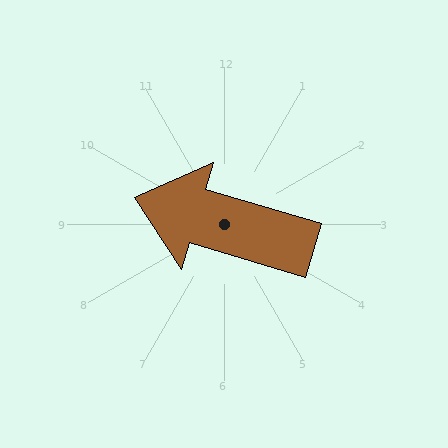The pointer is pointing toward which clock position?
Roughly 10 o'clock.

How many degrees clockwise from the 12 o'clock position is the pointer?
Approximately 287 degrees.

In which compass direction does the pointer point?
West.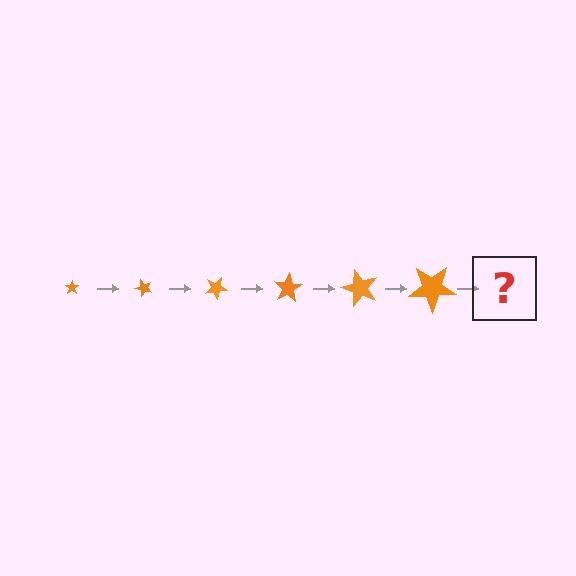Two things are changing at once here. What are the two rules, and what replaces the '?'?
The two rules are that the star grows larger each step and it rotates 50 degrees each step. The '?' should be a star, larger than the previous one and rotated 300 degrees from the start.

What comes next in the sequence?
The next element should be a star, larger than the previous one and rotated 300 degrees from the start.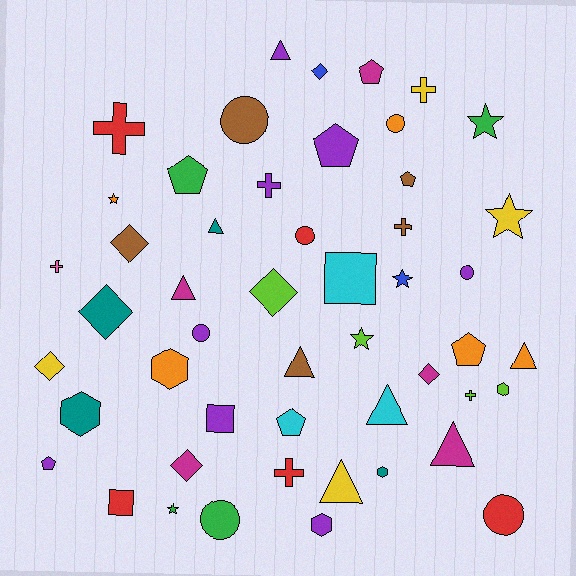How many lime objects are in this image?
There are 4 lime objects.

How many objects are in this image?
There are 50 objects.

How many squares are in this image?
There are 3 squares.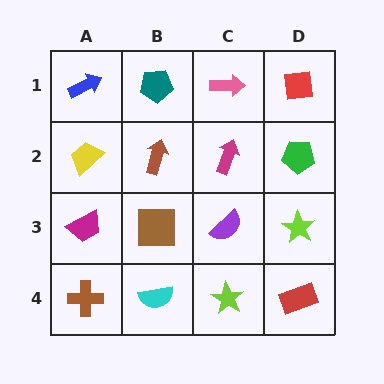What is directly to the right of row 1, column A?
A teal pentagon.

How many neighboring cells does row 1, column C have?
3.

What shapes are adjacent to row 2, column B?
A teal pentagon (row 1, column B), a brown square (row 3, column B), a yellow trapezoid (row 2, column A), a magenta arrow (row 2, column C).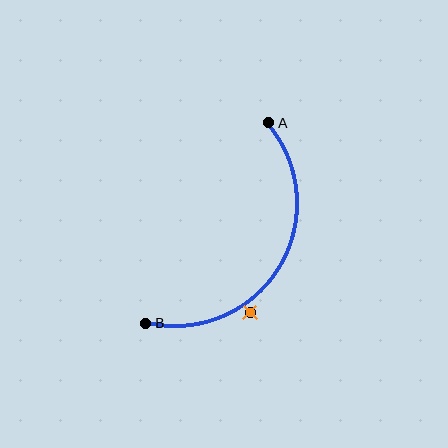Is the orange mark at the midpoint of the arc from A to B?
No — the orange mark does not lie on the arc at all. It sits slightly outside the curve.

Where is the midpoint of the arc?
The arc midpoint is the point on the curve farthest from the straight line joining A and B. It sits to the right of that line.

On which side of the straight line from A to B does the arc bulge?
The arc bulges to the right of the straight line connecting A and B.